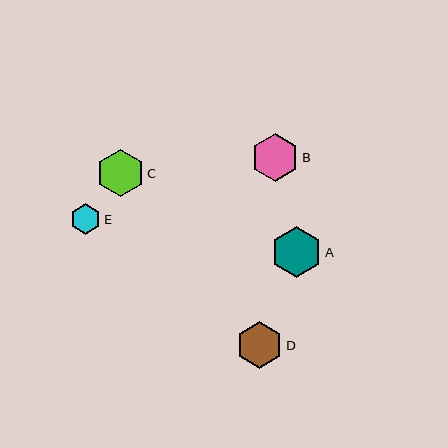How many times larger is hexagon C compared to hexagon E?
Hexagon C is approximately 1.6 times the size of hexagon E.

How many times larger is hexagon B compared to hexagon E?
Hexagon B is approximately 1.6 times the size of hexagon E.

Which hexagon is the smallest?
Hexagon E is the smallest with a size of approximately 30 pixels.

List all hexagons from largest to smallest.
From largest to smallest: A, C, B, D, E.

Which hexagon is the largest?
Hexagon A is the largest with a size of approximately 50 pixels.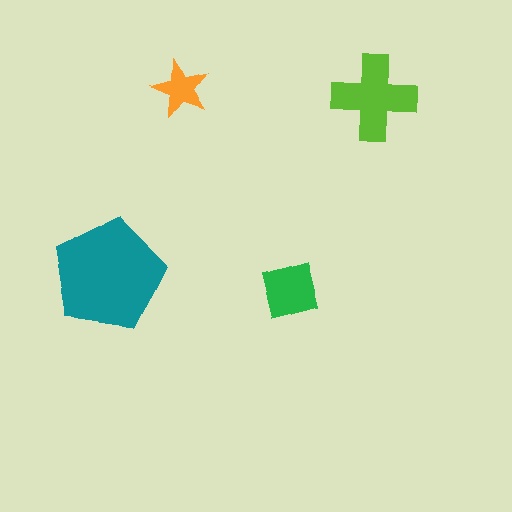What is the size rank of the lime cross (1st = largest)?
2nd.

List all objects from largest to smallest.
The teal pentagon, the lime cross, the green square, the orange star.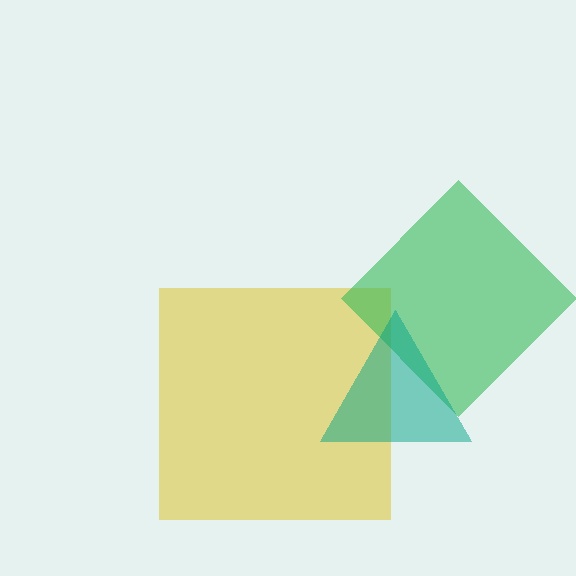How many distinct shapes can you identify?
There are 3 distinct shapes: a yellow square, a green diamond, a teal triangle.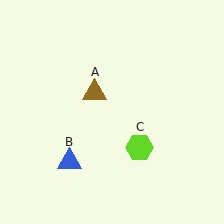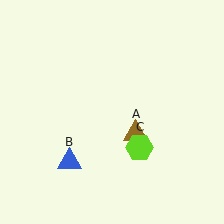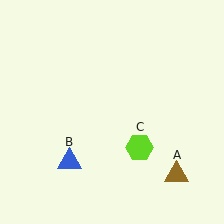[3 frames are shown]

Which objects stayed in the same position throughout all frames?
Blue triangle (object B) and lime hexagon (object C) remained stationary.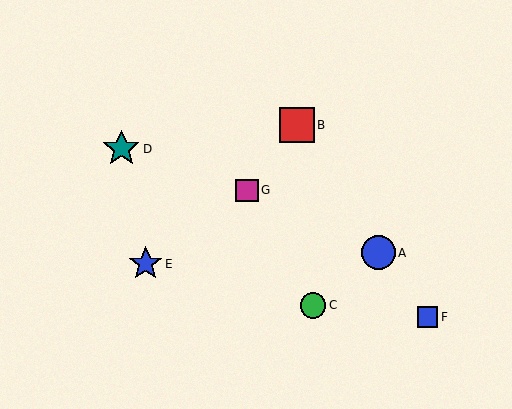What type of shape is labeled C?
Shape C is a green circle.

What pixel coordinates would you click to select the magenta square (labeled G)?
Click at (247, 190) to select the magenta square G.